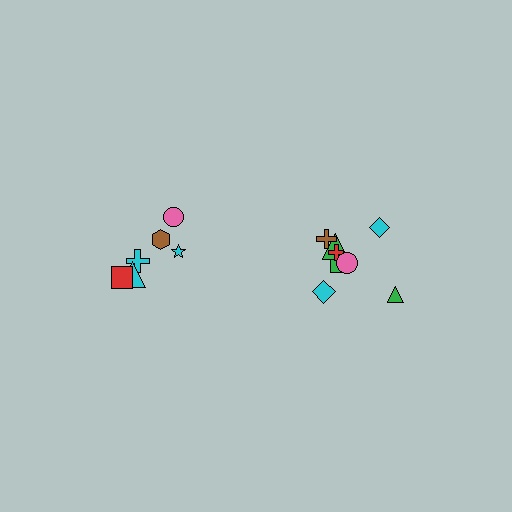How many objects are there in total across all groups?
There are 14 objects.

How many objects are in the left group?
There are 6 objects.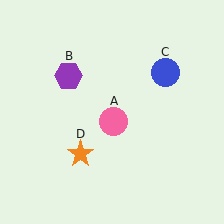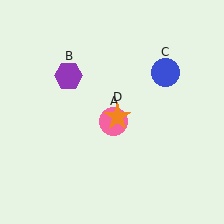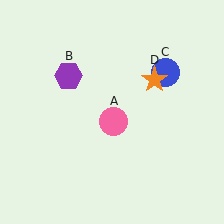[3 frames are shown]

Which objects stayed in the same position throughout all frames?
Pink circle (object A) and purple hexagon (object B) and blue circle (object C) remained stationary.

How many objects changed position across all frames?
1 object changed position: orange star (object D).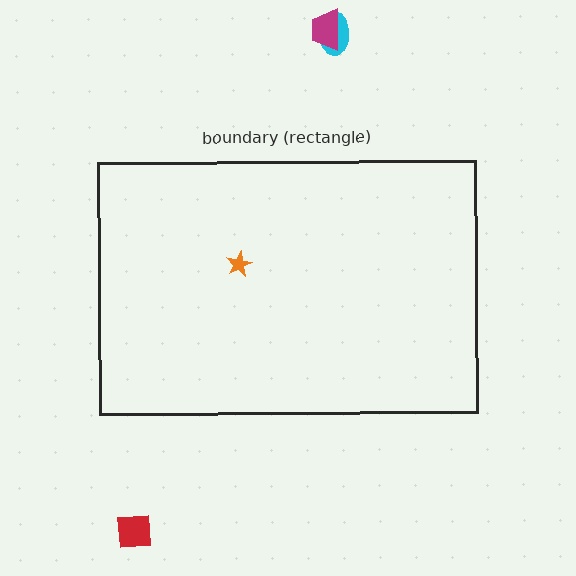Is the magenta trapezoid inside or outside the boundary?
Outside.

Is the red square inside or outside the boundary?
Outside.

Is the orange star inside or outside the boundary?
Inside.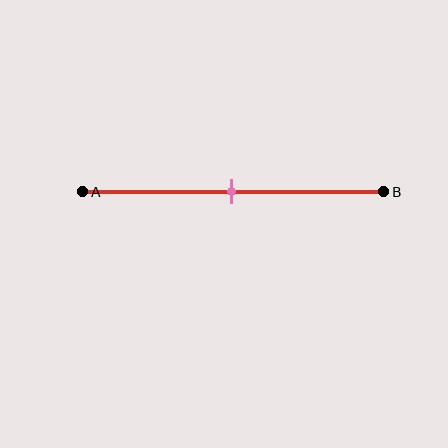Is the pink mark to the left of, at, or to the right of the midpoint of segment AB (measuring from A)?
The pink mark is approximately at the midpoint of segment AB.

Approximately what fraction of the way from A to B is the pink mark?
The pink mark is approximately 50% of the way from A to B.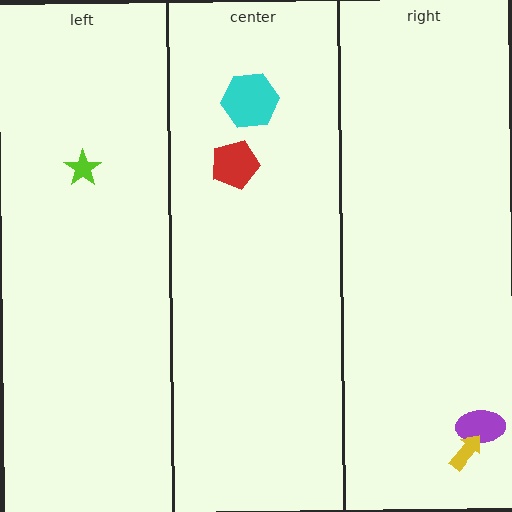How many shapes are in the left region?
1.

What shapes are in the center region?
The red pentagon, the cyan hexagon.